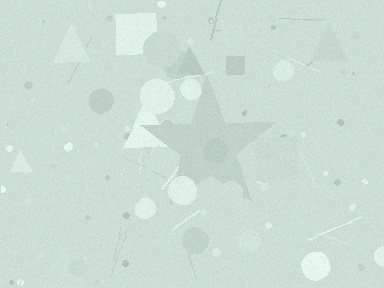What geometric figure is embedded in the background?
A star is embedded in the background.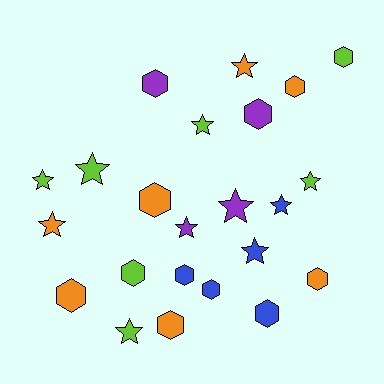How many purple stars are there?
There are 2 purple stars.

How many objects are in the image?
There are 23 objects.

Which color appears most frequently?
Lime, with 7 objects.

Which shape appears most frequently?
Hexagon, with 12 objects.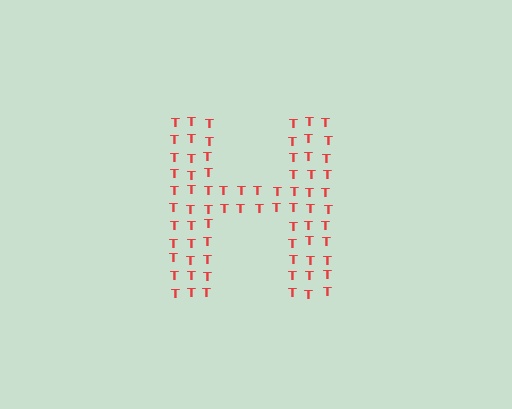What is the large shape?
The large shape is the letter H.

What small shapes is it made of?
It is made of small letter T's.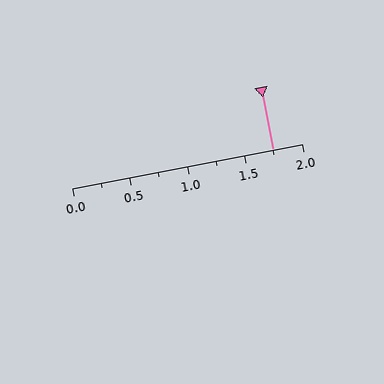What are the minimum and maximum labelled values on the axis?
The axis runs from 0.0 to 2.0.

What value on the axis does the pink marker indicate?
The marker indicates approximately 1.75.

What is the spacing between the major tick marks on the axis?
The major ticks are spaced 0.5 apart.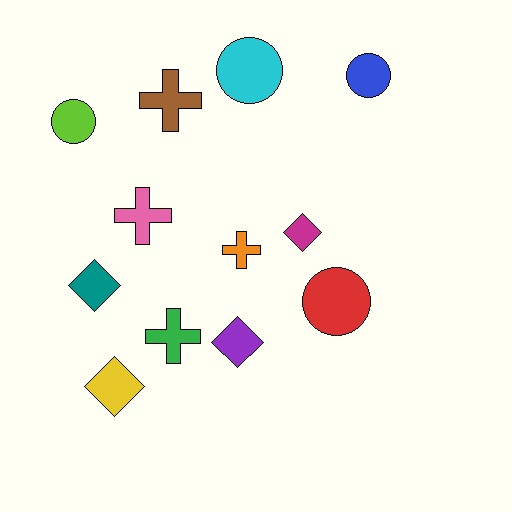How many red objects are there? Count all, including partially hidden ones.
There is 1 red object.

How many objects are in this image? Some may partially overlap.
There are 12 objects.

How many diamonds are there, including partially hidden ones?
There are 4 diamonds.